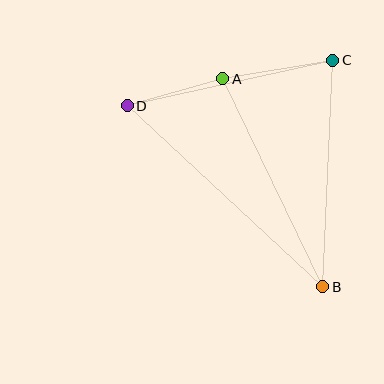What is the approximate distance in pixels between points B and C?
The distance between B and C is approximately 227 pixels.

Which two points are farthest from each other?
Points B and D are farthest from each other.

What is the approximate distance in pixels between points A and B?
The distance between A and B is approximately 231 pixels.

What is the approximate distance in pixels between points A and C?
The distance between A and C is approximately 112 pixels.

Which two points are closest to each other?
Points A and D are closest to each other.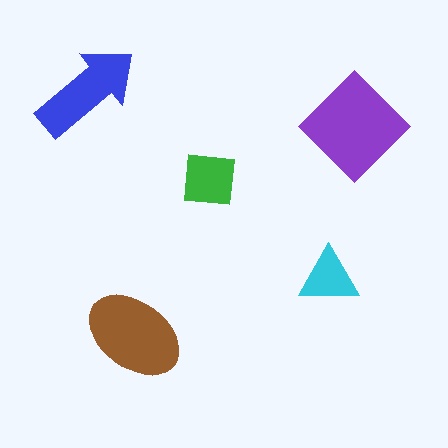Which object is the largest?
The purple diamond.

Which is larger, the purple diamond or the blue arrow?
The purple diamond.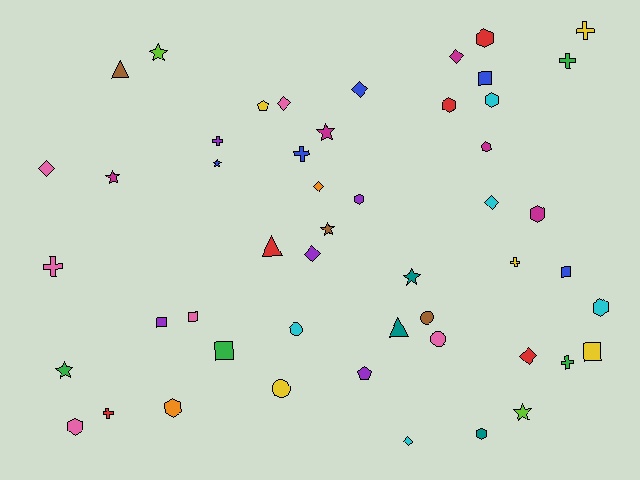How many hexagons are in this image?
There are 10 hexagons.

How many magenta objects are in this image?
There are 5 magenta objects.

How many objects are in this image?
There are 50 objects.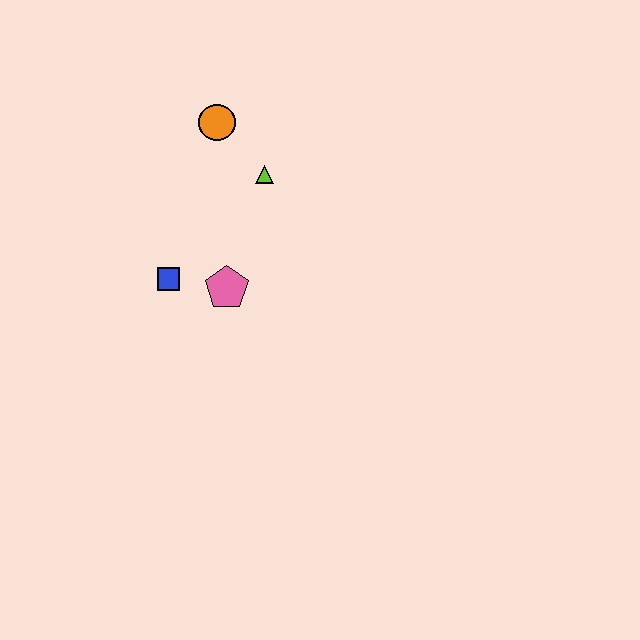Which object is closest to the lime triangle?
The orange circle is closest to the lime triangle.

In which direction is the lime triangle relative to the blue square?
The lime triangle is above the blue square.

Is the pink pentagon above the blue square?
No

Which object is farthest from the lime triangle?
The blue square is farthest from the lime triangle.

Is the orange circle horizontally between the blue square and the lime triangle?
Yes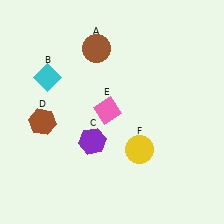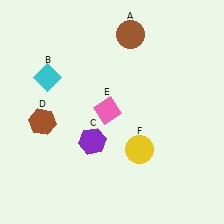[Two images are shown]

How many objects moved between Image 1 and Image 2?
1 object moved between the two images.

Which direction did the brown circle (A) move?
The brown circle (A) moved right.